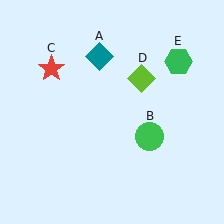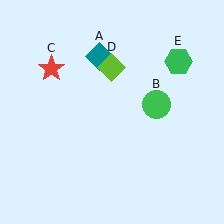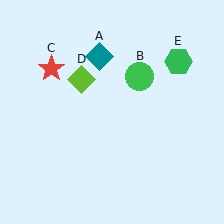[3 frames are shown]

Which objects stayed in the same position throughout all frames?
Teal diamond (object A) and red star (object C) and green hexagon (object E) remained stationary.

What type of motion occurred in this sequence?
The green circle (object B), lime diamond (object D) rotated counterclockwise around the center of the scene.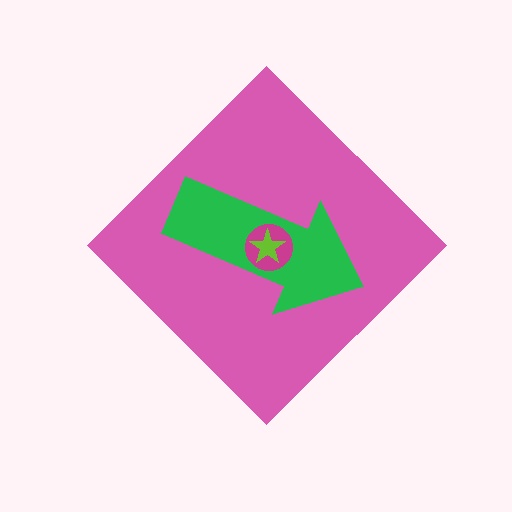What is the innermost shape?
The lime star.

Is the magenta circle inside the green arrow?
Yes.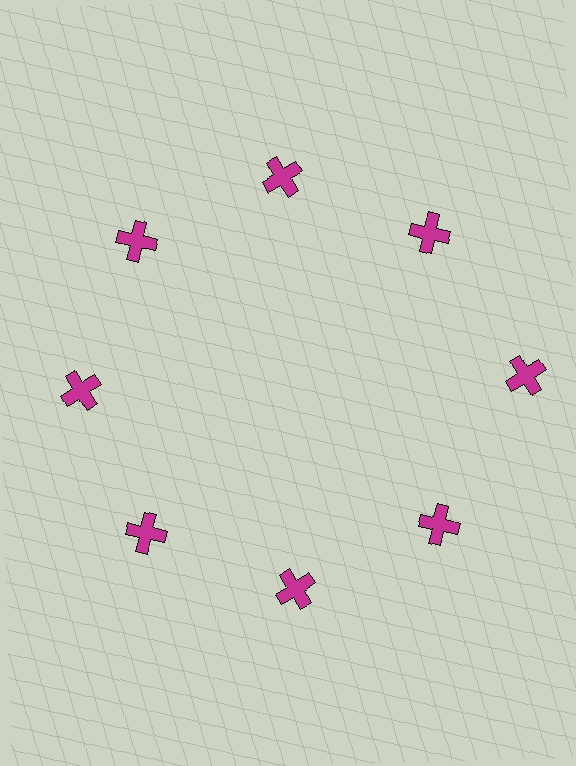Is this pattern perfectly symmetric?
No. The 8 magenta crosses are arranged in a ring, but one element near the 3 o'clock position is pushed outward from the center, breaking the 8-fold rotational symmetry.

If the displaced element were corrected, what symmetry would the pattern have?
It would have 8-fold rotational symmetry — the pattern would map onto itself every 45 degrees.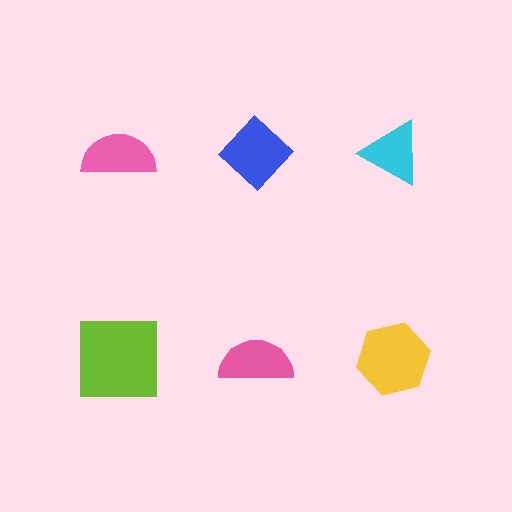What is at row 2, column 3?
A yellow hexagon.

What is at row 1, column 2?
A blue diamond.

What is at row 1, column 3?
A cyan triangle.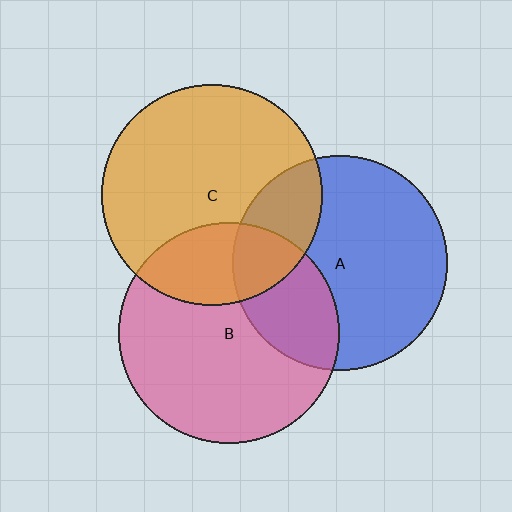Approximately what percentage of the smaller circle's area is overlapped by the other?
Approximately 30%.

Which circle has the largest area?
Circle C (orange).